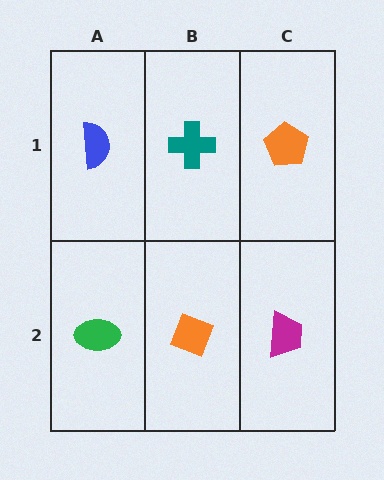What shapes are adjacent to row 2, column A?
A blue semicircle (row 1, column A), an orange diamond (row 2, column B).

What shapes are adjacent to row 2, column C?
An orange pentagon (row 1, column C), an orange diamond (row 2, column B).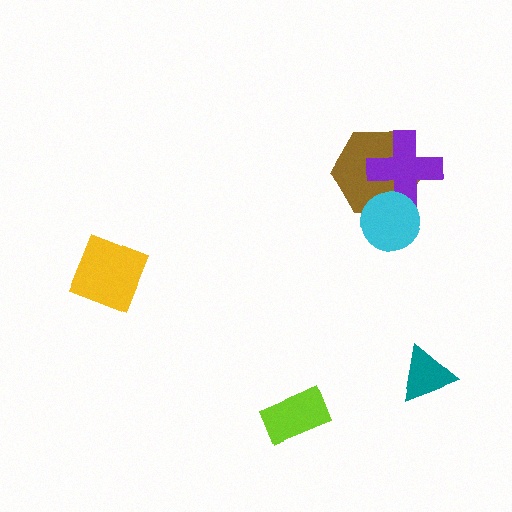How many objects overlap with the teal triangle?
0 objects overlap with the teal triangle.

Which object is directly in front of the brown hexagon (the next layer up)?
The purple cross is directly in front of the brown hexagon.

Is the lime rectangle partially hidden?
No, no other shape covers it.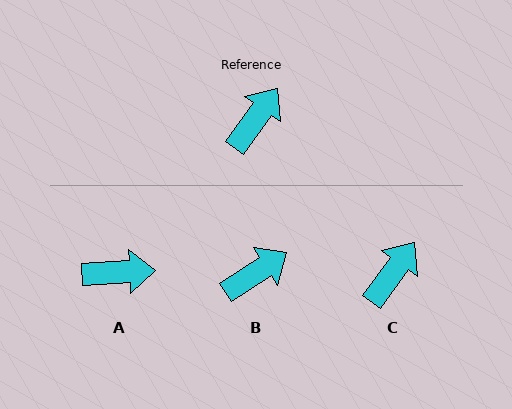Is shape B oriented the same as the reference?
No, it is off by about 21 degrees.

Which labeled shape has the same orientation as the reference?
C.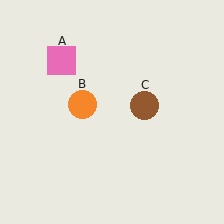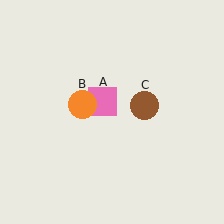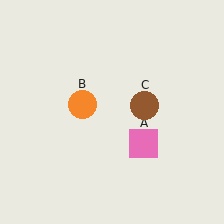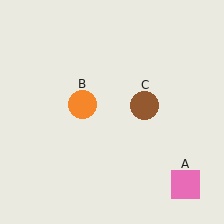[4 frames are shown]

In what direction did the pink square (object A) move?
The pink square (object A) moved down and to the right.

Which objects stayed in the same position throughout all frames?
Orange circle (object B) and brown circle (object C) remained stationary.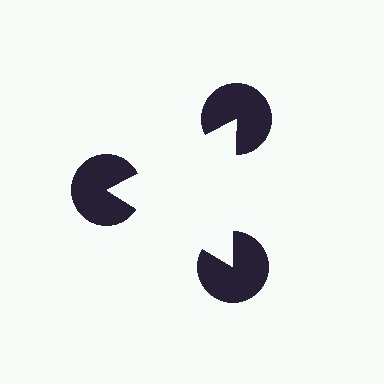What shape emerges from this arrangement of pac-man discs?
An illusory triangle — its edges are inferred from the aligned wedge cuts in the pac-man discs, not physically drawn.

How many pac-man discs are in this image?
There are 3 — one at each vertex of the illusory triangle.